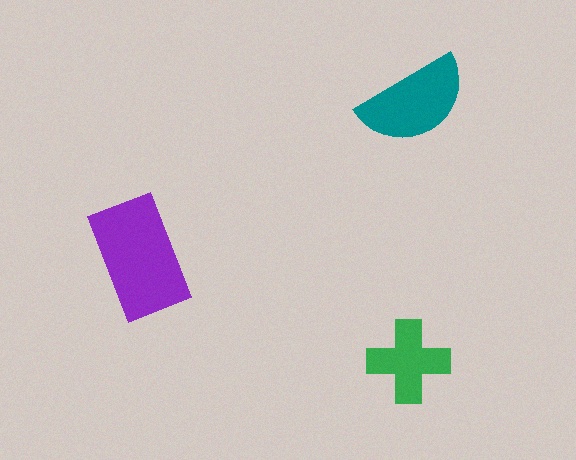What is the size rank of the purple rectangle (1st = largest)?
1st.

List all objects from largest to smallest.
The purple rectangle, the teal semicircle, the green cross.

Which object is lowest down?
The green cross is bottommost.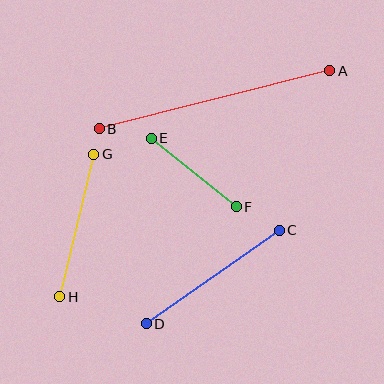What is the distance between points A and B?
The distance is approximately 238 pixels.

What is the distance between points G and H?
The distance is approximately 146 pixels.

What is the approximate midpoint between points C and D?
The midpoint is at approximately (213, 277) pixels.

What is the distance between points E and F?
The distance is approximately 109 pixels.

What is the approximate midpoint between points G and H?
The midpoint is at approximately (77, 226) pixels.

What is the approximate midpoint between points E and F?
The midpoint is at approximately (194, 172) pixels.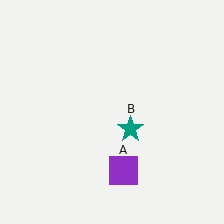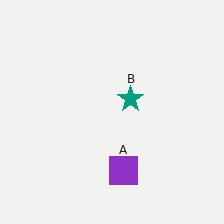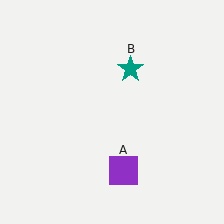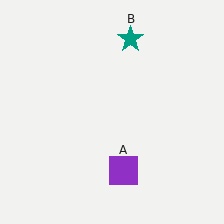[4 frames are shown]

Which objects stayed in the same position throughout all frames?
Purple square (object A) remained stationary.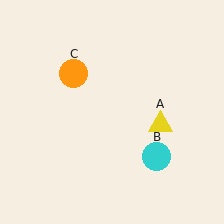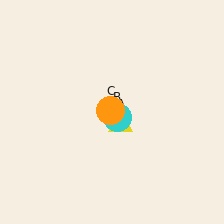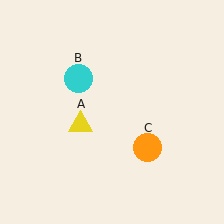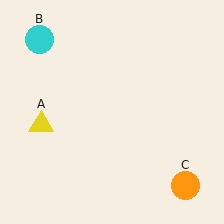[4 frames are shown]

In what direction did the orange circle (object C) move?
The orange circle (object C) moved down and to the right.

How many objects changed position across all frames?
3 objects changed position: yellow triangle (object A), cyan circle (object B), orange circle (object C).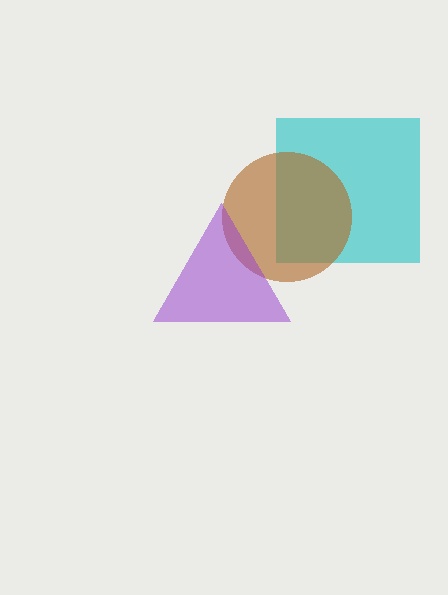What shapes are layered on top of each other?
The layered shapes are: a cyan square, a brown circle, a purple triangle.